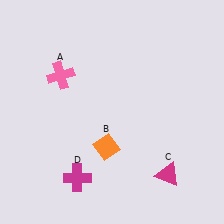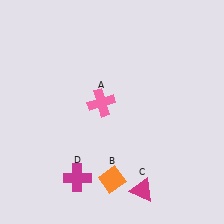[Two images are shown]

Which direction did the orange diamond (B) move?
The orange diamond (B) moved down.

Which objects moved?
The objects that moved are: the pink cross (A), the orange diamond (B), the magenta triangle (C).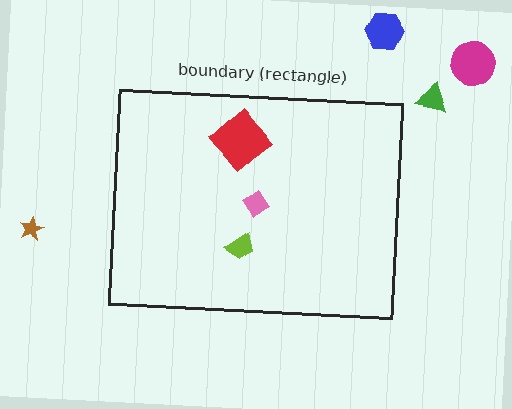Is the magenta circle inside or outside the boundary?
Outside.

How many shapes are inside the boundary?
3 inside, 4 outside.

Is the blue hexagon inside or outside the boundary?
Outside.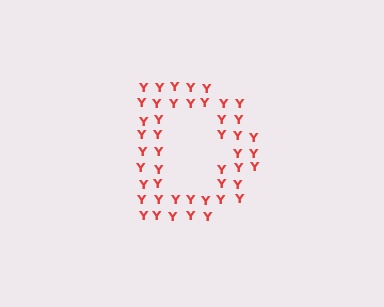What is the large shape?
The large shape is the letter D.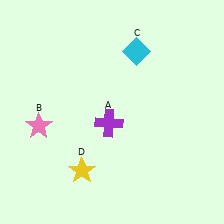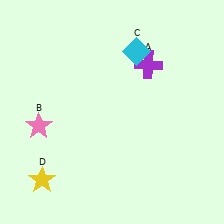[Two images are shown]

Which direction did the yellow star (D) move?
The yellow star (D) moved left.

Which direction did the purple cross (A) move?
The purple cross (A) moved up.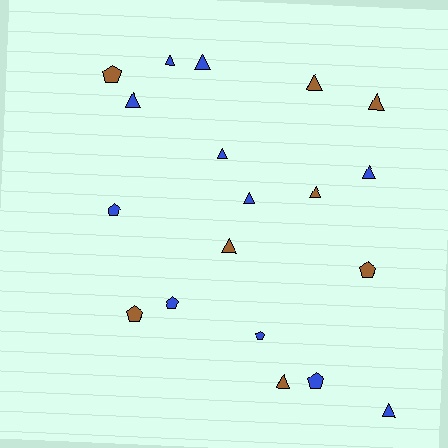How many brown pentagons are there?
There are 3 brown pentagons.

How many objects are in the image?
There are 19 objects.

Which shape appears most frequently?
Triangle, with 12 objects.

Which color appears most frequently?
Blue, with 11 objects.